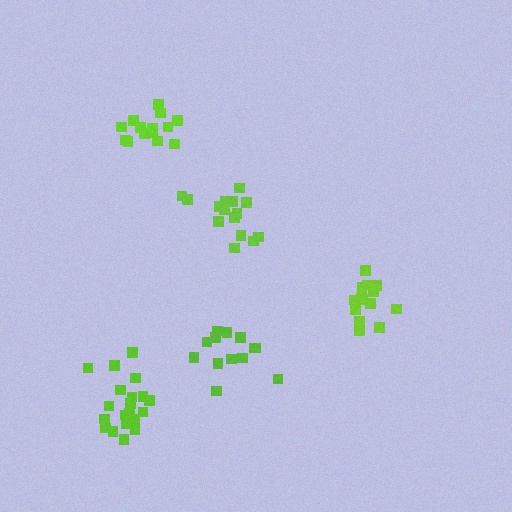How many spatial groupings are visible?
There are 5 spatial groupings.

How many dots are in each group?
Group 1: 20 dots, Group 2: 15 dots, Group 3: 14 dots, Group 4: 14 dots, Group 5: 14 dots (77 total).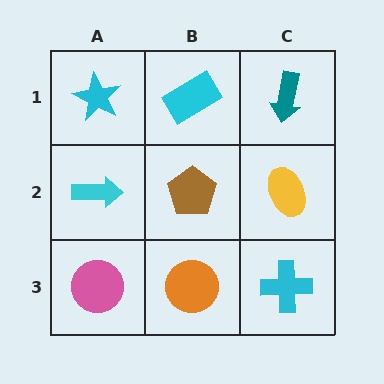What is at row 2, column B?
A brown pentagon.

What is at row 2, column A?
A cyan arrow.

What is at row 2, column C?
A yellow ellipse.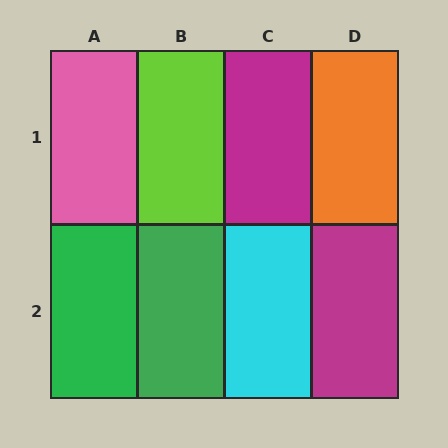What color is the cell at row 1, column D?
Orange.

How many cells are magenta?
2 cells are magenta.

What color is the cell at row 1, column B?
Lime.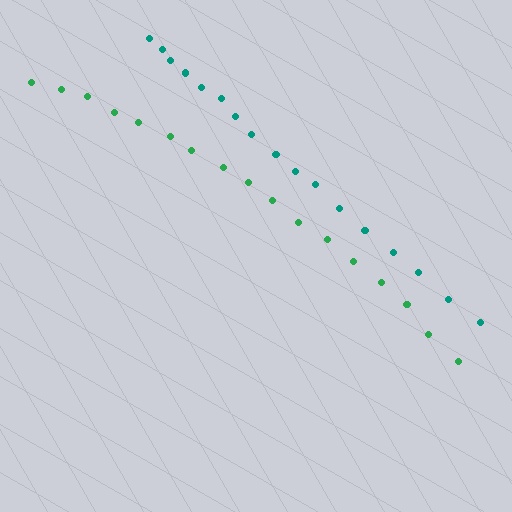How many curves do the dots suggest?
There are 2 distinct paths.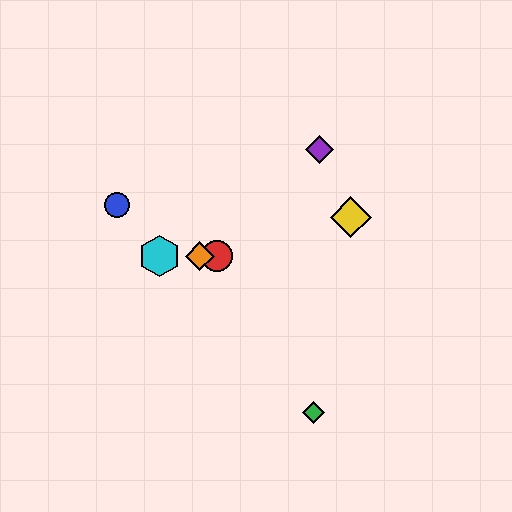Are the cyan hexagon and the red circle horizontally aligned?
Yes, both are at y≈256.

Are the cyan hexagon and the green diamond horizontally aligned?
No, the cyan hexagon is at y≈256 and the green diamond is at y≈412.